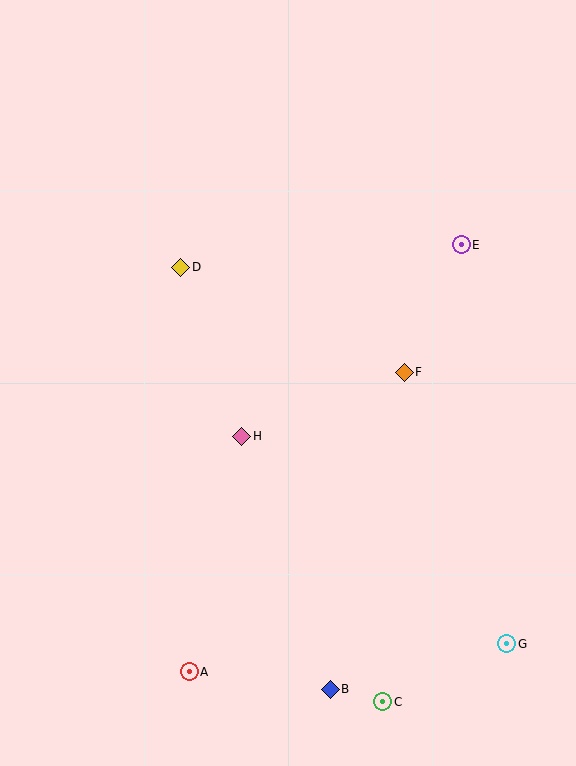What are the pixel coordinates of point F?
Point F is at (404, 372).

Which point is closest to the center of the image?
Point H at (241, 436) is closest to the center.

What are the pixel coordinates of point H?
Point H is at (241, 436).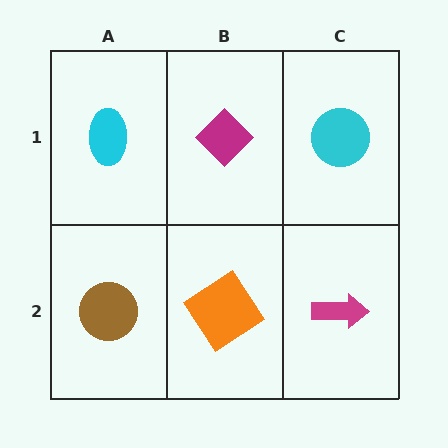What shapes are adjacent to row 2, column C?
A cyan circle (row 1, column C), an orange diamond (row 2, column B).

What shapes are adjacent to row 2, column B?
A magenta diamond (row 1, column B), a brown circle (row 2, column A), a magenta arrow (row 2, column C).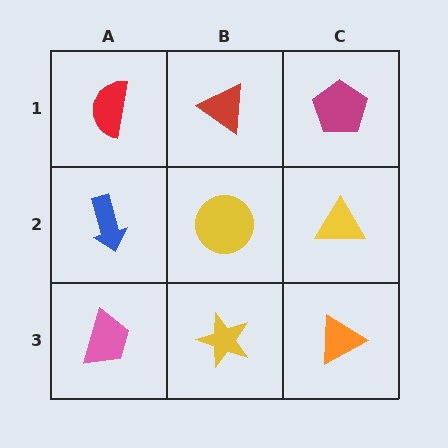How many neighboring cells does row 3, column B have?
3.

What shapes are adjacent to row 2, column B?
A red triangle (row 1, column B), a yellow star (row 3, column B), a blue arrow (row 2, column A), a yellow triangle (row 2, column C).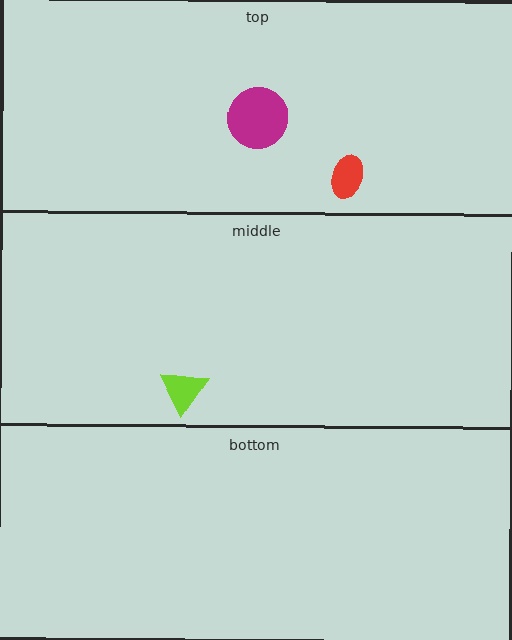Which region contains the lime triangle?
The middle region.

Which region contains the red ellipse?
The top region.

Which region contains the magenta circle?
The top region.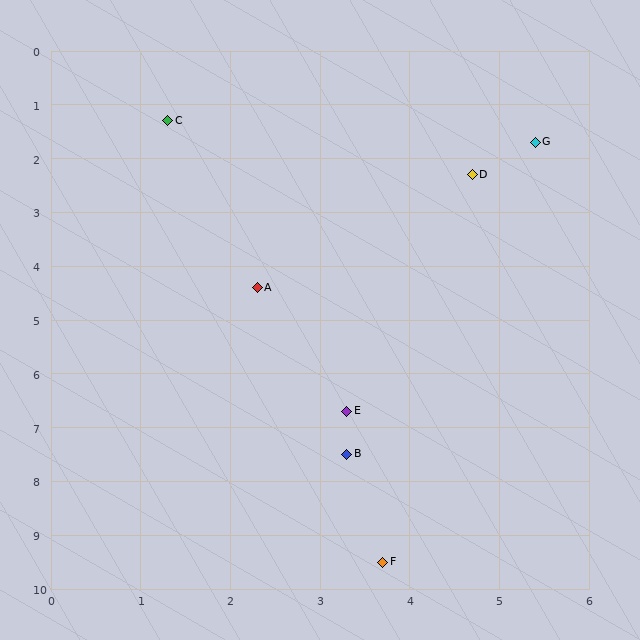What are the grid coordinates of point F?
Point F is at approximately (3.7, 9.5).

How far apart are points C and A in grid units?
Points C and A are about 3.3 grid units apart.